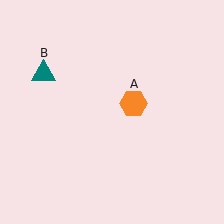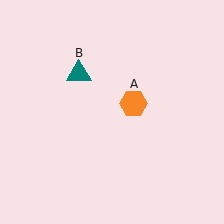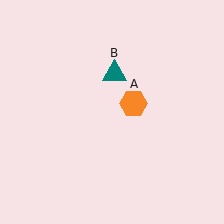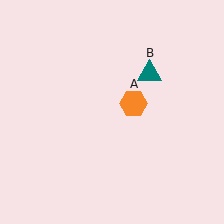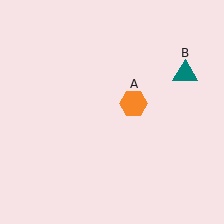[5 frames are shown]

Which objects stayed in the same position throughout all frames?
Orange hexagon (object A) remained stationary.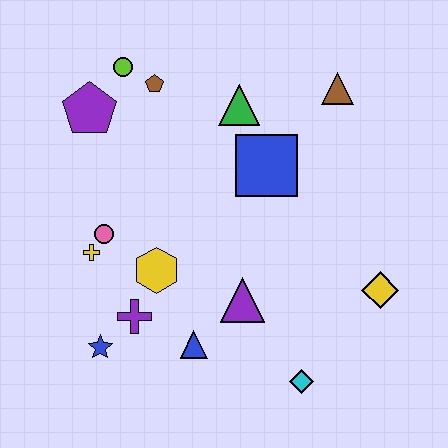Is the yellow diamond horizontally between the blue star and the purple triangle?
No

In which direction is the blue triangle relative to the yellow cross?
The blue triangle is to the right of the yellow cross.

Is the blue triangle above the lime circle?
No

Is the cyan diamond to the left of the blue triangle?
No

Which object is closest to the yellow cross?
The pink circle is closest to the yellow cross.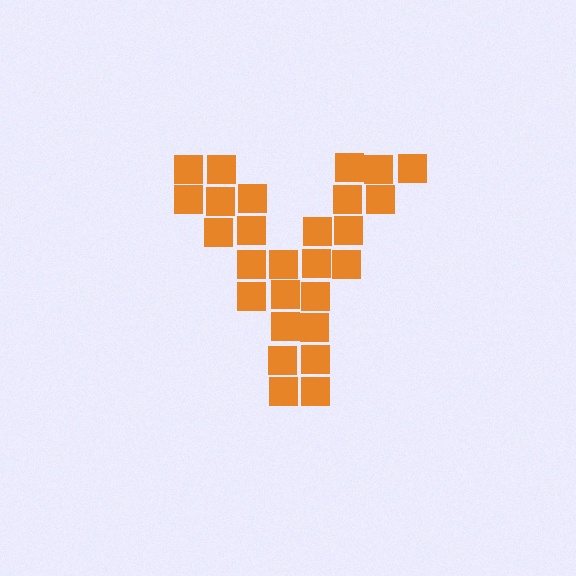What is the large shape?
The large shape is the letter Y.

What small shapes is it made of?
It is made of small squares.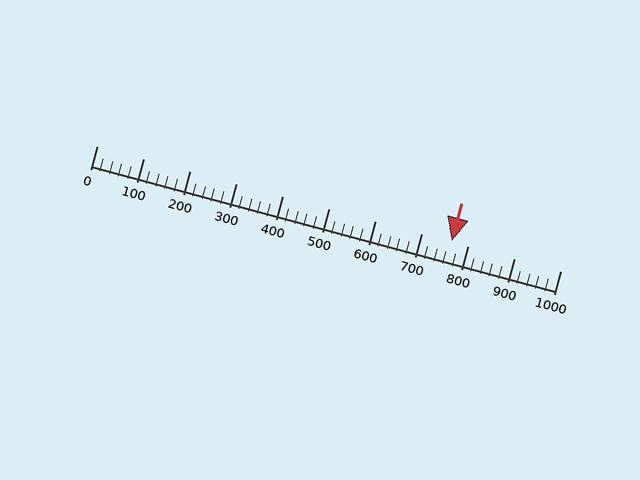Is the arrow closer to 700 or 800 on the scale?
The arrow is closer to 800.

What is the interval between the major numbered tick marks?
The major tick marks are spaced 100 units apart.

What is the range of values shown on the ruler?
The ruler shows values from 0 to 1000.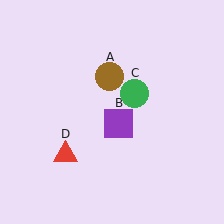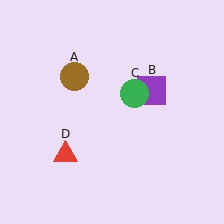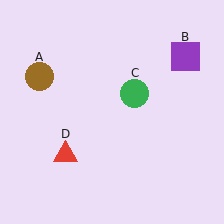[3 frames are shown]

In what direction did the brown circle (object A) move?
The brown circle (object A) moved left.